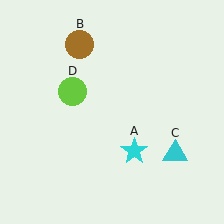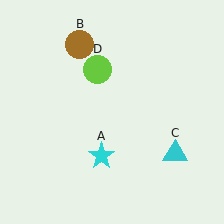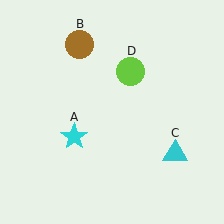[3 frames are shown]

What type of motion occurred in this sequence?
The cyan star (object A), lime circle (object D) rotated clockwise around the center of the scene.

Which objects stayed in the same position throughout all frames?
Brown circle (object B) and cyan triangle (object C) remained stationary.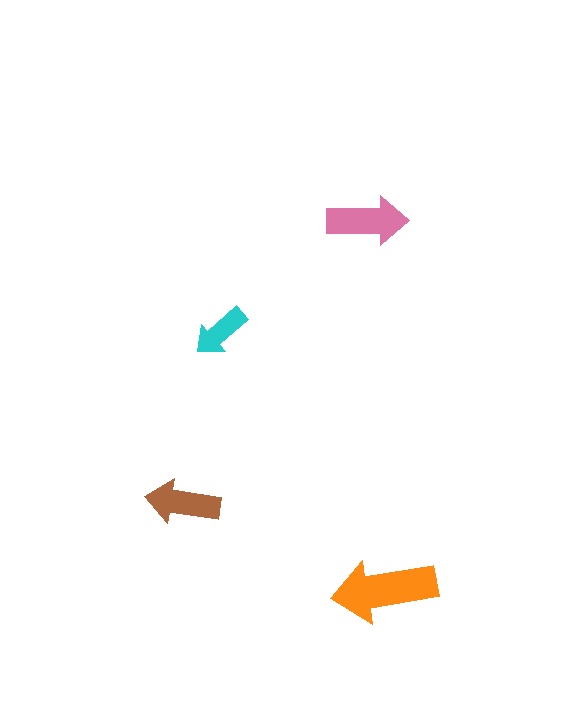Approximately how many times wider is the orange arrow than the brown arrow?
About 1.5 times wider.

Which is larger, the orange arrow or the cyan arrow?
The orange one.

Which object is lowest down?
The orange arrow is bottommost.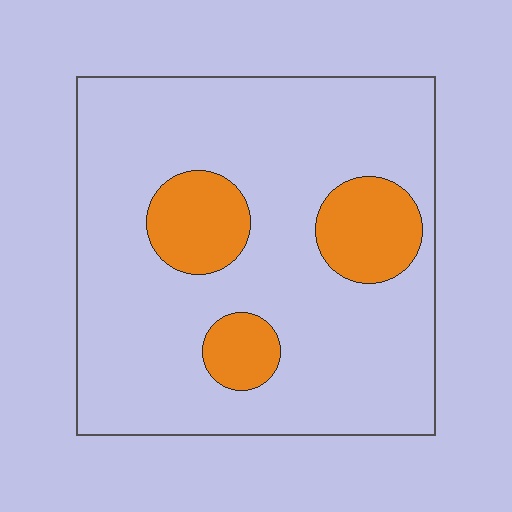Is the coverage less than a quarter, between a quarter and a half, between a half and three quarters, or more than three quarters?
Less than a quarter.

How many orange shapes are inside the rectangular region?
3.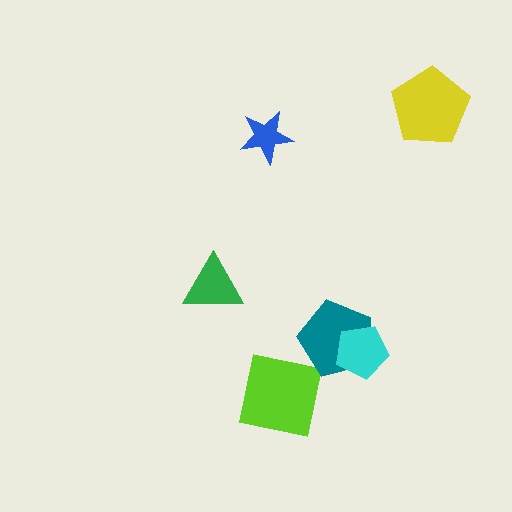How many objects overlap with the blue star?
0 objects overlap with the blue star.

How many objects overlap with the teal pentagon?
1 object overlaps with the teal pentagon.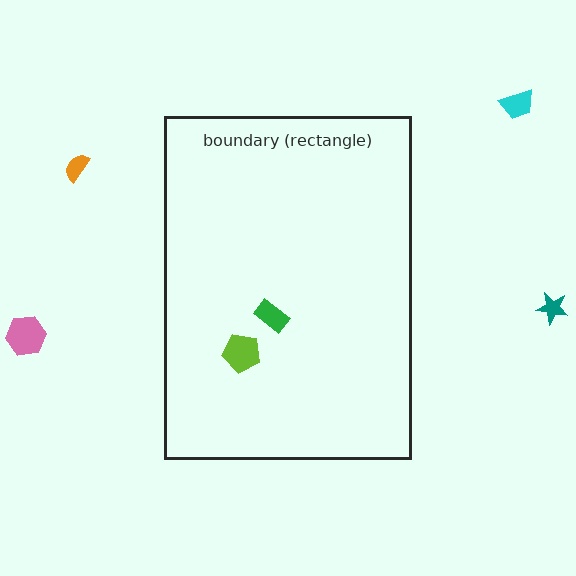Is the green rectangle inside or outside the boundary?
Inside.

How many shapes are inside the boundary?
2 inside, 4 outside.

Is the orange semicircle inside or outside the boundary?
Outside.